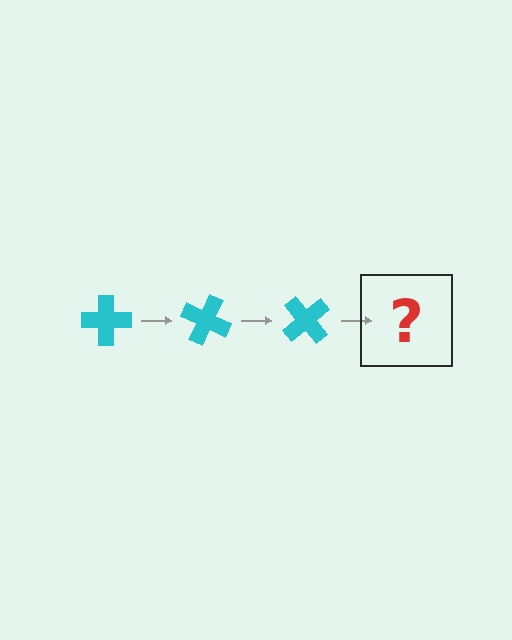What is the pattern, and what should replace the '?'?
The pattern is that the cross rotates 25 degrees each step. The '?' should be a cyan cross rotated 75 degrees.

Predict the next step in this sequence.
The next step is a cyan cross rotated 75 degrees.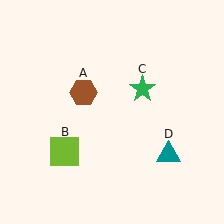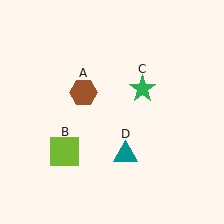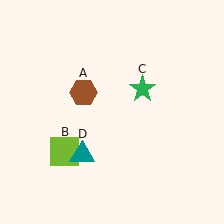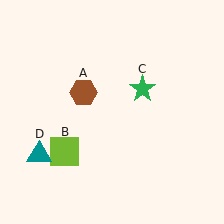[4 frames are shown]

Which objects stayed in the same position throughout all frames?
Brown hexagon (object A) and lime square (object B) and green star (object C) remained stationary.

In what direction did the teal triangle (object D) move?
The teal triangle (object D) moved left.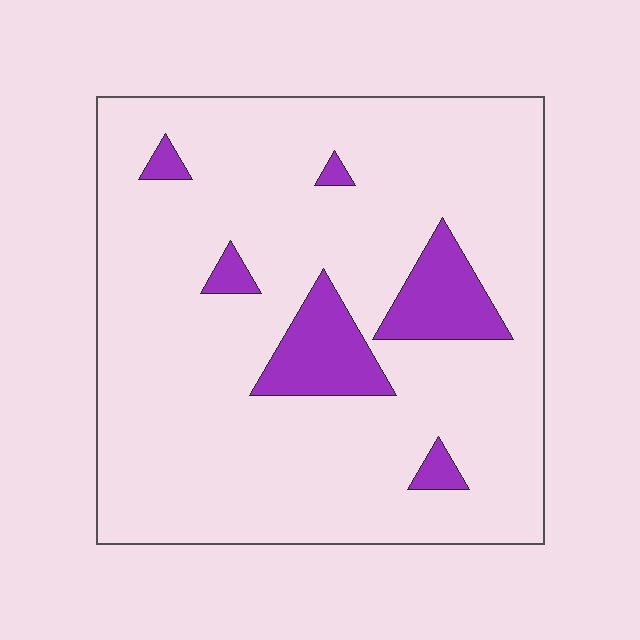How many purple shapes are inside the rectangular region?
6.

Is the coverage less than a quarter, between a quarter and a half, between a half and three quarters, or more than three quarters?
Less than a quarter.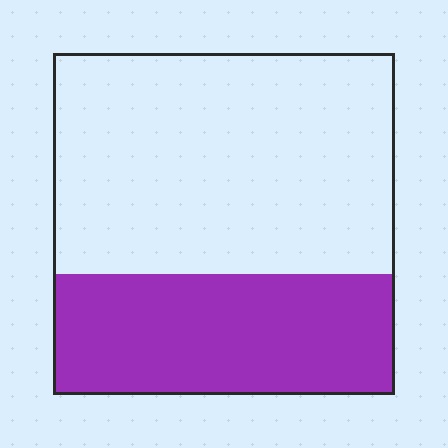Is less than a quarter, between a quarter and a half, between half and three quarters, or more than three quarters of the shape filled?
Between a quarter and a half.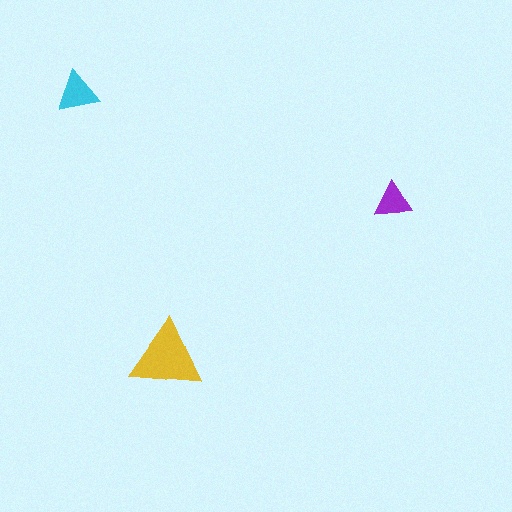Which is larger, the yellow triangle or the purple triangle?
The yellow one.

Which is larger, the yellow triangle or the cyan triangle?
The yellow one.